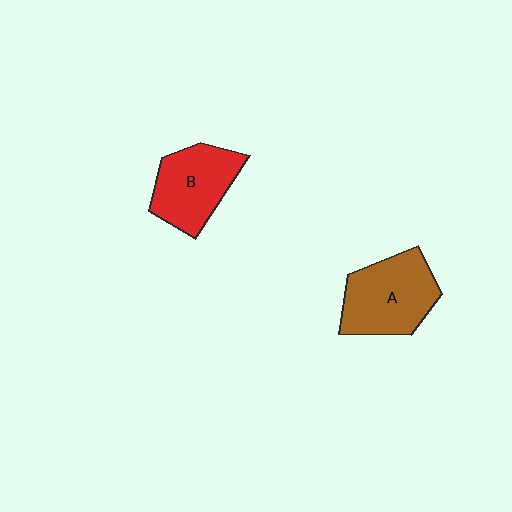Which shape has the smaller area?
Shape B (red).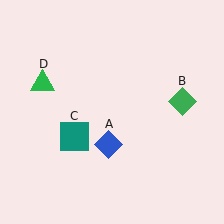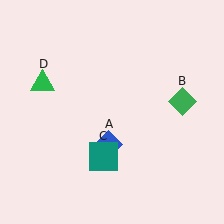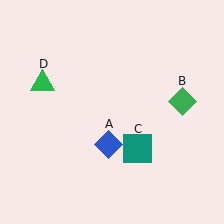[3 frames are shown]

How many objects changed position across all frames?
1 object changed position: teal square (object C).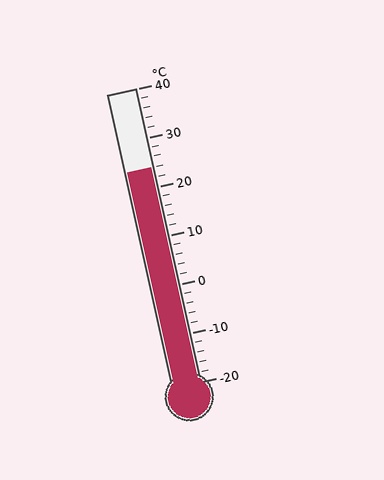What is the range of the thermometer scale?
The thermometer scale ranges from -20°C to 40°C.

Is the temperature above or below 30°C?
The temperature is below 30°C.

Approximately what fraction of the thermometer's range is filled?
The thermometer is filled to approximately 75% of its range.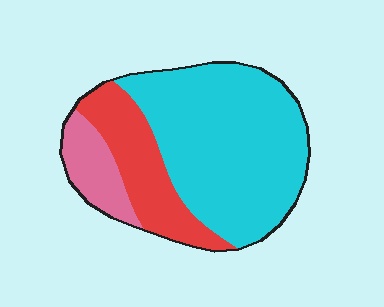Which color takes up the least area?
Pink, at roughly 15%.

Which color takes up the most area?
Cyan, at roughly 65%.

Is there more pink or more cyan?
Cyan.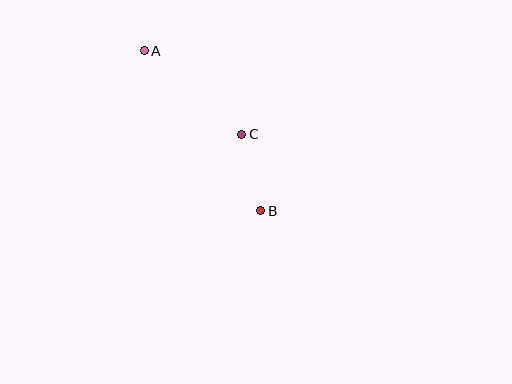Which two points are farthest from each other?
Points A and B are farthest from each other.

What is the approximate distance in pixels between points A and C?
The distance between A and C is approximately 129 pixels.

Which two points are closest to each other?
Points B and C are closest to each other.